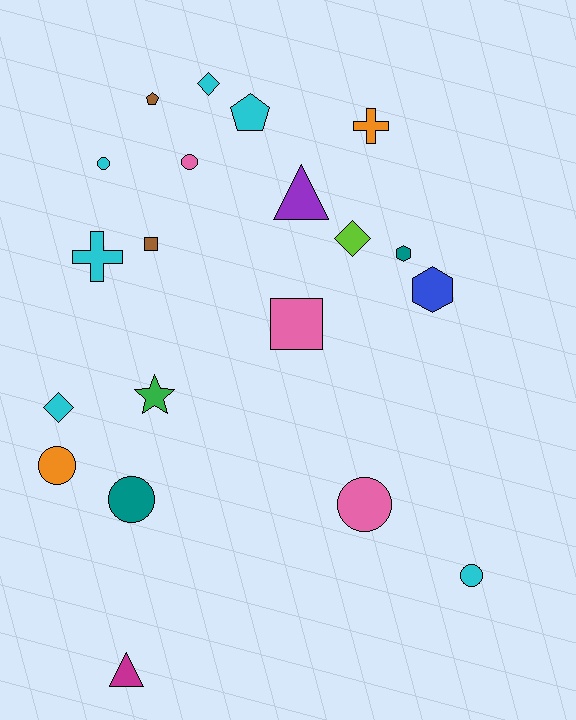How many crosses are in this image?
There are 2 crosses.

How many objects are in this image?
There are 20 objects.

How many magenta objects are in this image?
There is 1 magenta object.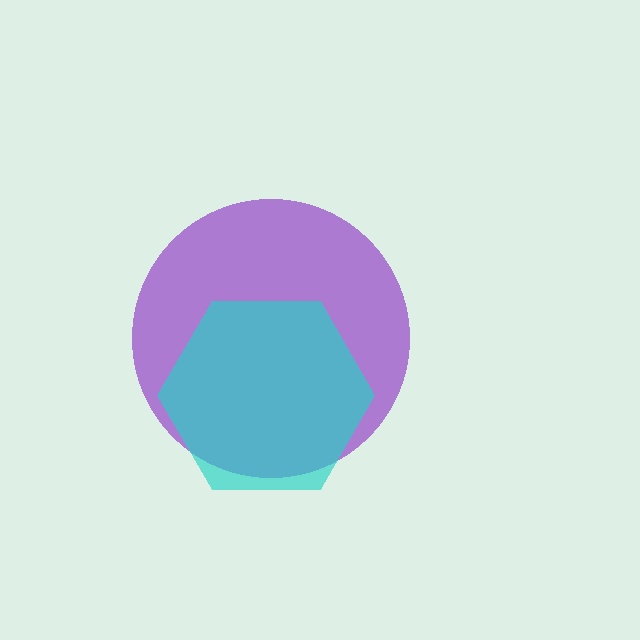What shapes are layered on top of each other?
The layered shapes are: a purple circle, a cyan hexagon.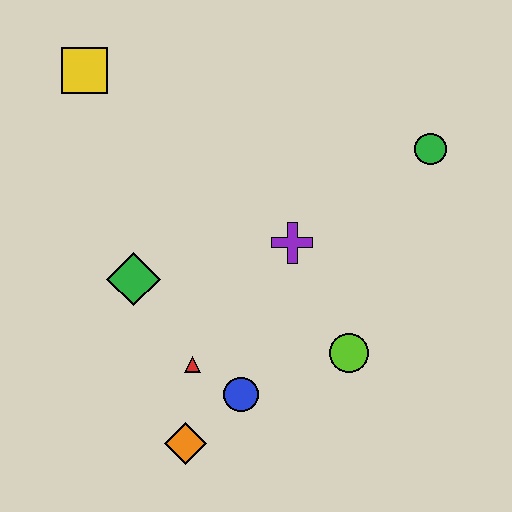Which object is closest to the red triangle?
The blue circle is closest to the red triangle.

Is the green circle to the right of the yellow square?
Yes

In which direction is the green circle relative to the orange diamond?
The green circle is above the orange diamond.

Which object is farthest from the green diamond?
The green circle is farthest from the green diamond.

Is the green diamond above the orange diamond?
Yes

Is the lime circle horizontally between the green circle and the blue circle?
Yes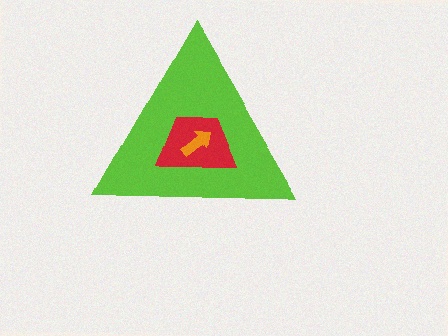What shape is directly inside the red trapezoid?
The orange arrow.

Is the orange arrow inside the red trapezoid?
Yes.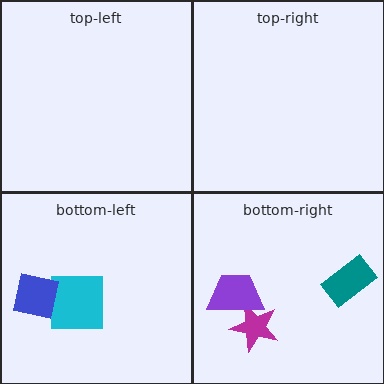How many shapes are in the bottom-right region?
3.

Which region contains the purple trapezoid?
The bottom-right region.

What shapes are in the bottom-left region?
The cyan square, the blue square.